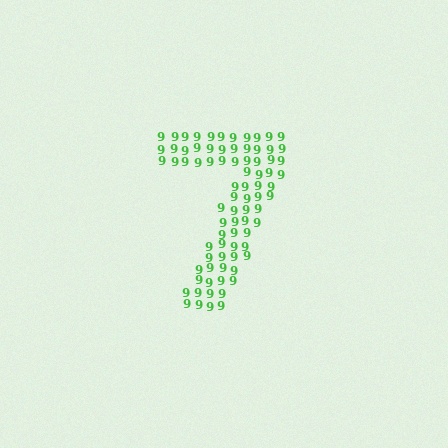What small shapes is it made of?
It is made of small digit 9's.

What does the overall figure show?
The overall figure shows the digit 7.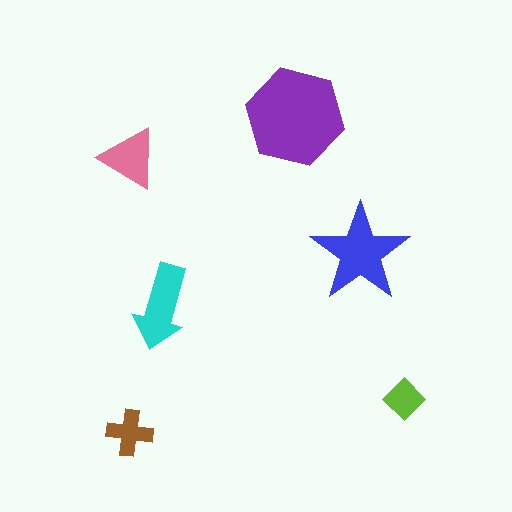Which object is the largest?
The purple hexagon.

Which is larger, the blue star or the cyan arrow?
The blue star.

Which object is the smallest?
The lime diamond.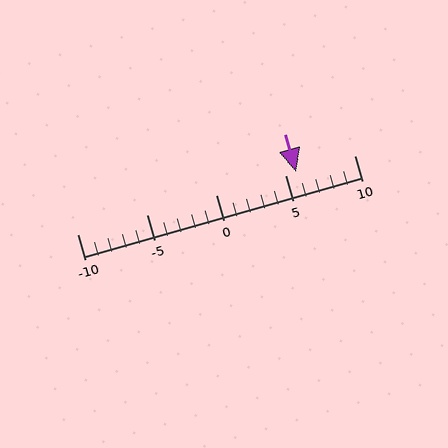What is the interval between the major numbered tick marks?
The major tick marks are spaced 5 units apart.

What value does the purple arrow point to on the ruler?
The purple arrow points to approximately 6.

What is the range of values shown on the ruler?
The ruler shows values from -10 to 10.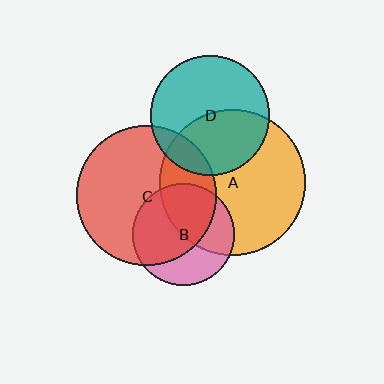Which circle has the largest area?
Circle A (orange).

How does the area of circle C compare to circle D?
Approximately 1.4 times.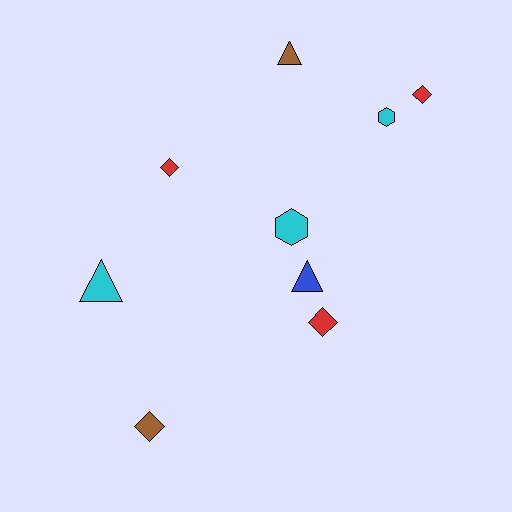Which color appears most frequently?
Cyan, with 3 objects.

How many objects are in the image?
There are 9 objects.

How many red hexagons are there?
There are no red hexagons.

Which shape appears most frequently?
Diamond, with 4 objects.